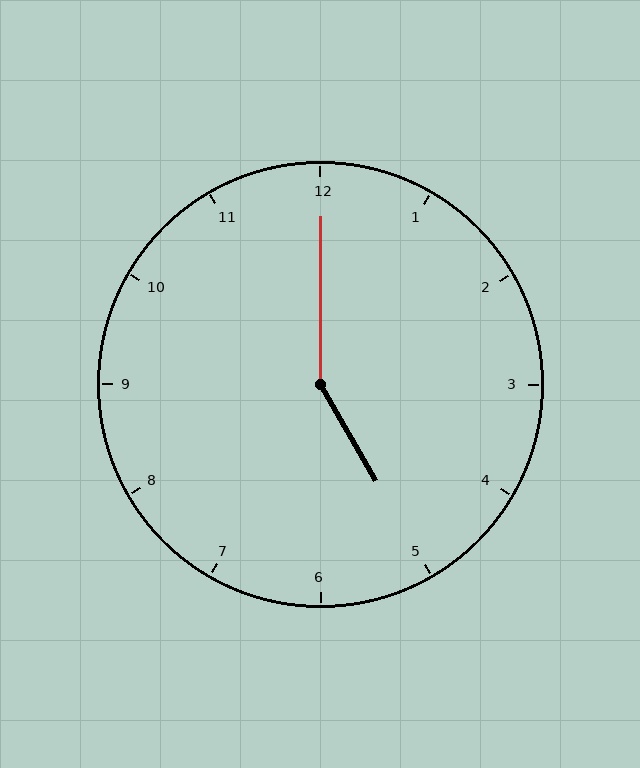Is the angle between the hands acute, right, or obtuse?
It is obtuse.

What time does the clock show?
5:00.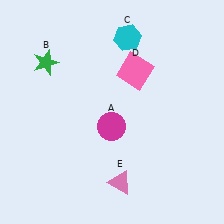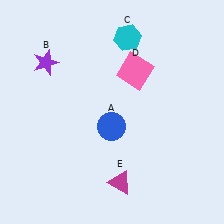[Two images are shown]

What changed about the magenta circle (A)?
In Image 1, A is magenta. In Image 2, it changed to blue.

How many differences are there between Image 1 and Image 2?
There are 3 differences between the two images.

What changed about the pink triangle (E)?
In Image 1, E is pink. In Image 2, it changed to magenta.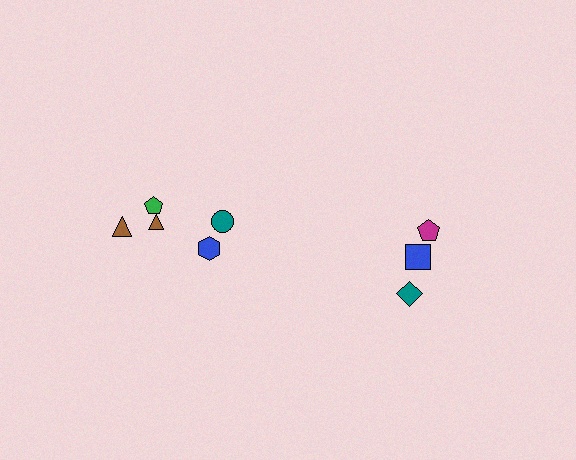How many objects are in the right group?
There are 3 objects.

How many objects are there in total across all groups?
There are 8 objects.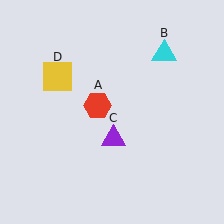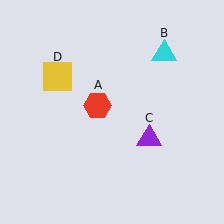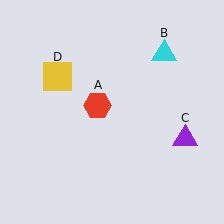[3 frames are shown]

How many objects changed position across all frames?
1 object changed position: purple triangle (object C).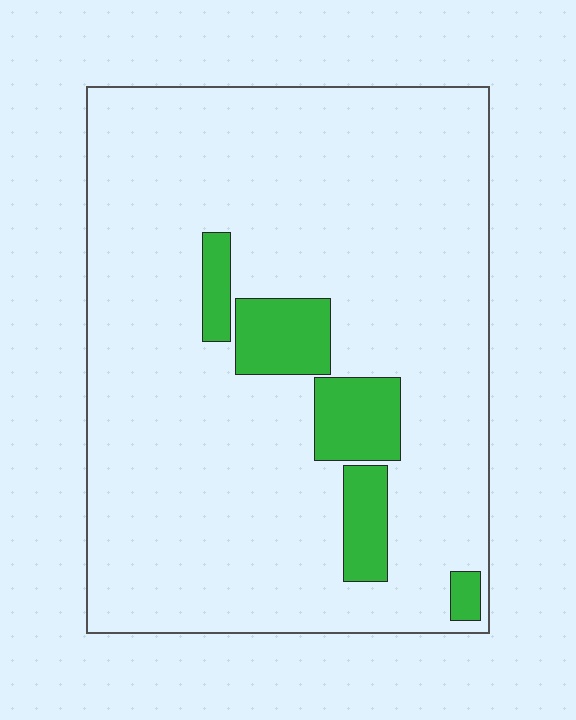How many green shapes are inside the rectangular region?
5.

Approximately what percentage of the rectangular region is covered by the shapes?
Approximately 10%.